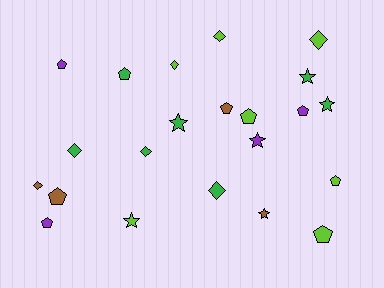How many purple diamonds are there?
There are no purple diamonds.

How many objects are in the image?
There are 22 objects.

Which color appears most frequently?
Green, with 7 objects.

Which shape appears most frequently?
Pentagon, with 9 objects.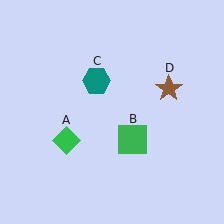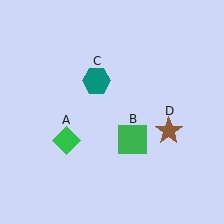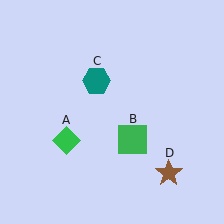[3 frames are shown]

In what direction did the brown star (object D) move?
The brown star (object D) moved down.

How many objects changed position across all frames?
1 object changed position: brown star (object D).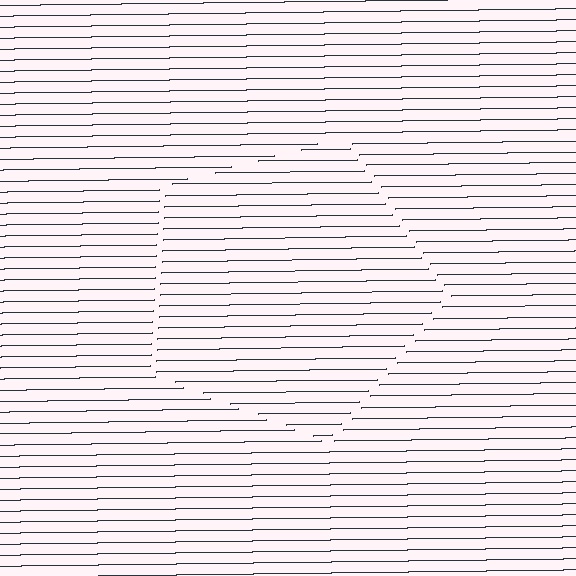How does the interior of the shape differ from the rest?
The interior of the shape contains the same grating, shifted by half a period — the contour is defined by the phase discontinuity where line-ends from the inner and outer gratings abut.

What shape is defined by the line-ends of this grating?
An illusory pentagon. The interior of the shape contains the same grating, shifted by half a period — the contour is defined by the phase discontinuity where line-ends from the inner and outer gratings abut.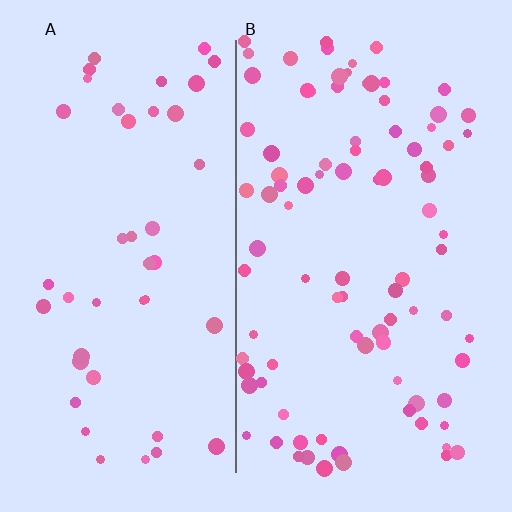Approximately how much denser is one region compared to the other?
Approximately 2.0× — region B over region A.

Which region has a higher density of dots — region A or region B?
B (the right).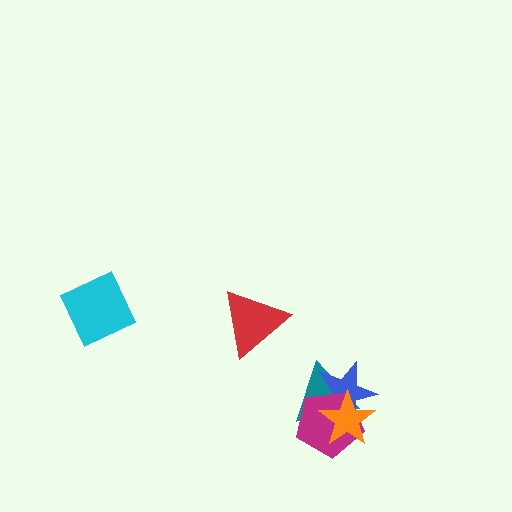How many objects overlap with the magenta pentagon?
3 objects overlap with the magenta pentagon.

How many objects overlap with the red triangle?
0 objects overlap with the red triangle.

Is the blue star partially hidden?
Yes, it is partially covered by another shape.